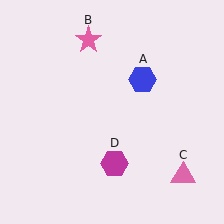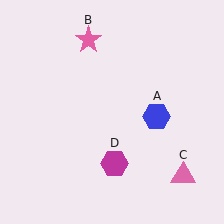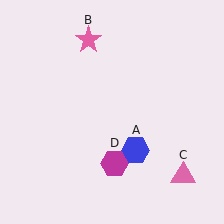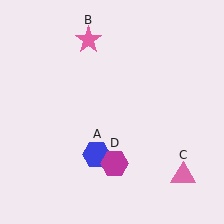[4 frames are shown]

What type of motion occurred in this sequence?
The blue hexagon (object A) rotated clockwise around the center of the scene.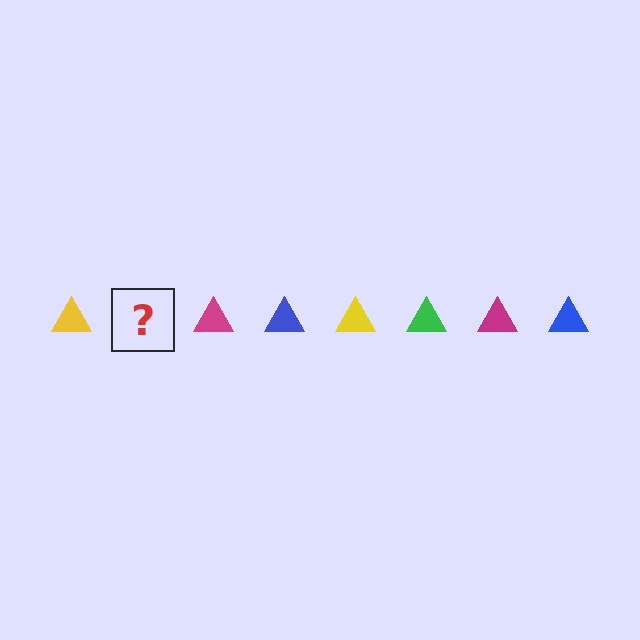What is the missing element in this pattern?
The missing element is a green triangle.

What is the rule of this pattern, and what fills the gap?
The rule is that the pattern cycles through yellow, green, magenta, blue triangles. The gap should be filled with a green triangle.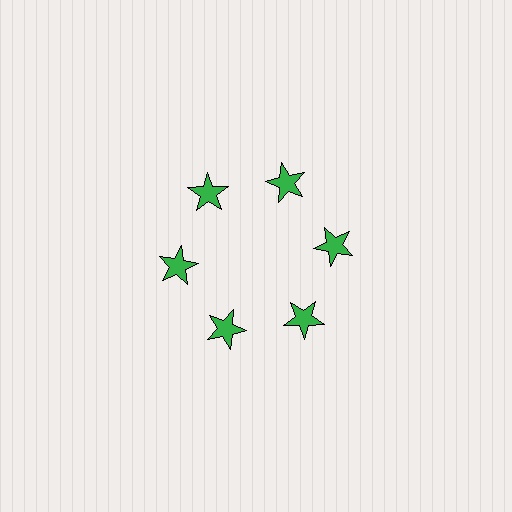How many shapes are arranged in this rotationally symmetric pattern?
There are 6 shapes, arranged in 6 groups of 1.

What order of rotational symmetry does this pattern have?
This pattern has 6-fold rotational symmetry.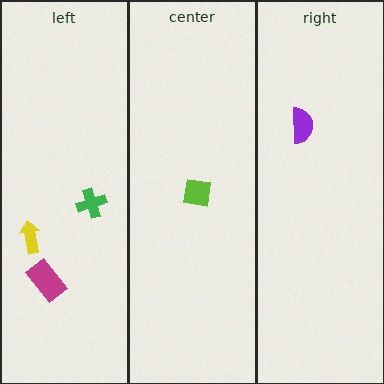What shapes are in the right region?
The purple semicircle.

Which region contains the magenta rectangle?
The left region.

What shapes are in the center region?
The lime square.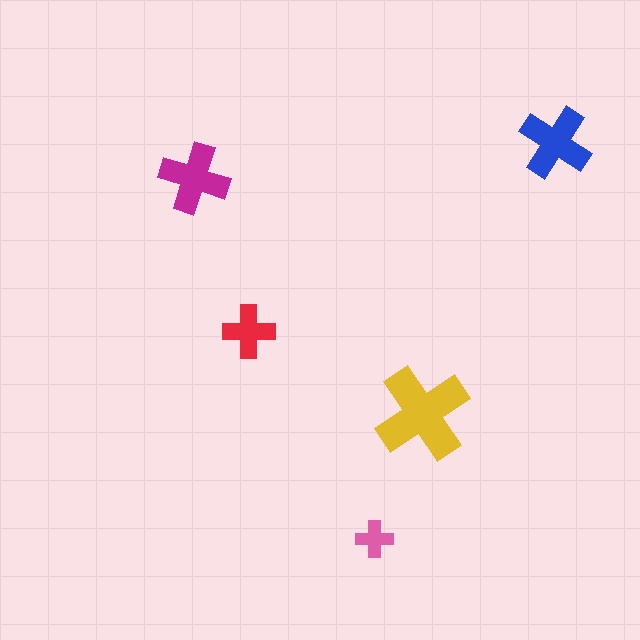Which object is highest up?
The blue cross is topmost.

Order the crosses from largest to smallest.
the yellow one, the blue one, the magenta one, the red one, the pink one.